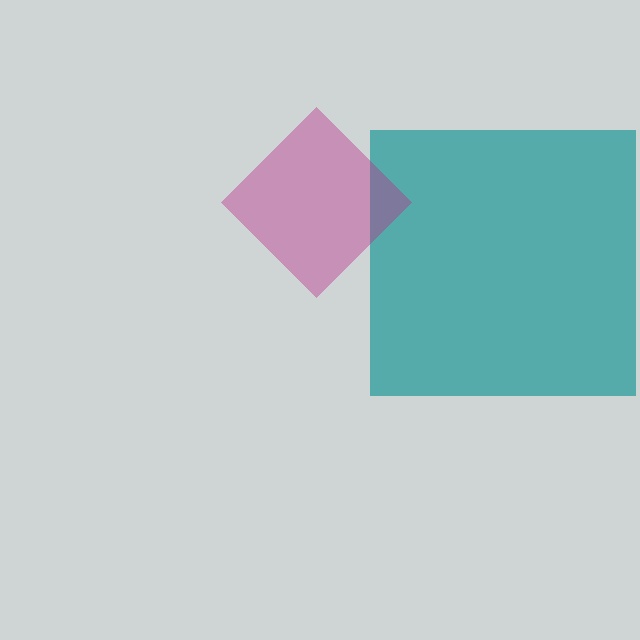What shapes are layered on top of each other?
The layered shapes are: a teal square, a magenta diamond.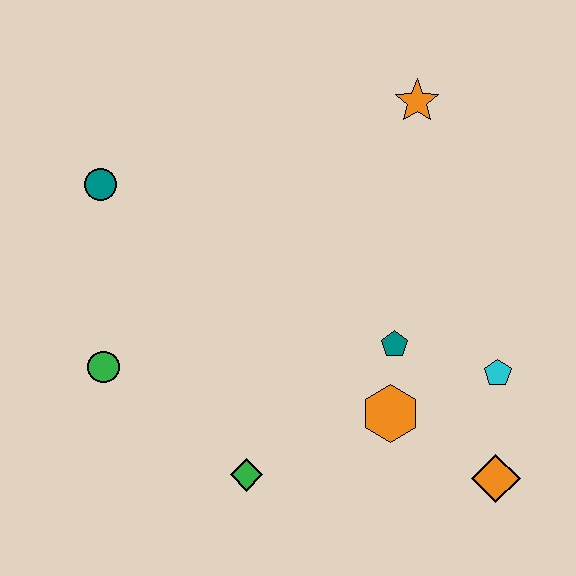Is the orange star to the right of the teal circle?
Yes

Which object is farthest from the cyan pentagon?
The teal circle is farthest from the cyan pentagon.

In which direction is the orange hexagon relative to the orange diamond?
The orange hexagon is to the left of the orange diamond.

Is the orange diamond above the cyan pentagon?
No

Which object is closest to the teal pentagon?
The orange hexagon is closest to the teal pentagon.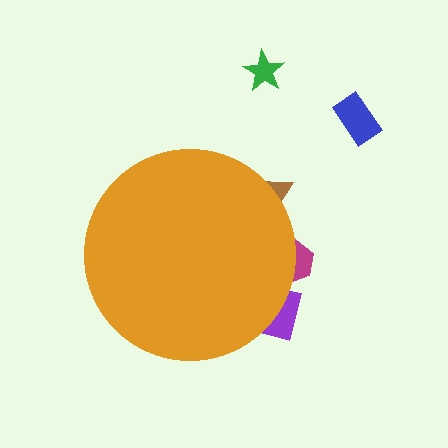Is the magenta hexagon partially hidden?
Yes, the magenta hexagon is partially hidden behind the orange circle.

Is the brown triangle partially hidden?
Yes, the brown triangle is partially hidden behind the orange circle.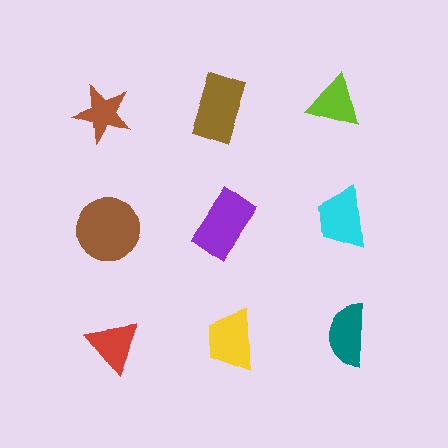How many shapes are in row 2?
3 shapes.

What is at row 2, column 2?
A purple rectangle.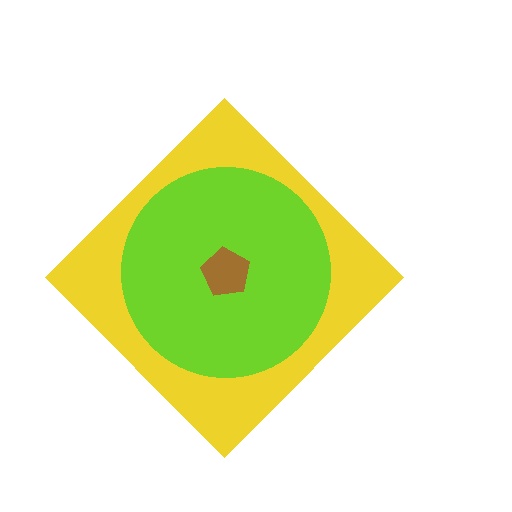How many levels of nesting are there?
3.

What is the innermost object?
The brown pentagon.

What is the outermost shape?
The yellow diamond.